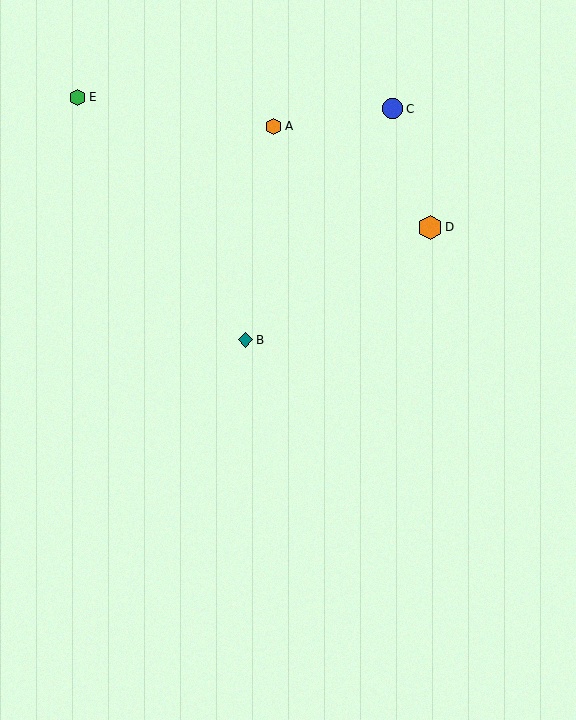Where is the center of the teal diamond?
The center of the teal diamond is at (245, 340).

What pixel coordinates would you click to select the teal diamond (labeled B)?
Click at (245, 340) to select the teal diamond B.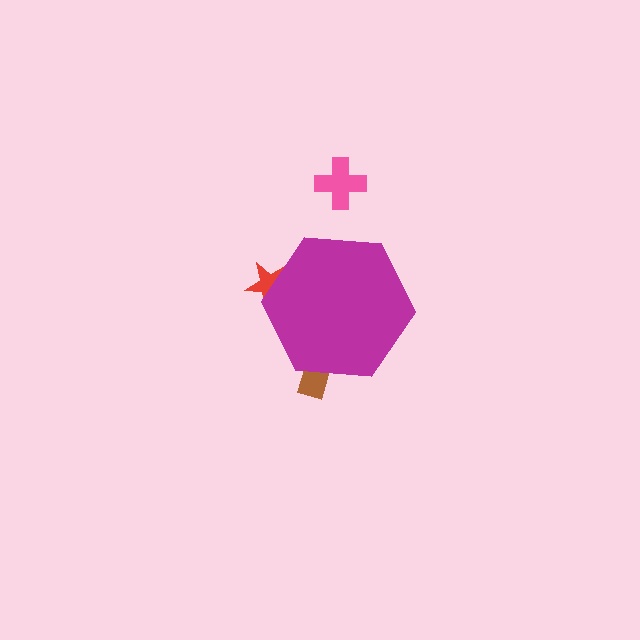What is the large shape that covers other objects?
A magenta hexagon.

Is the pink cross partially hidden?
No, the pink cross is fully visible.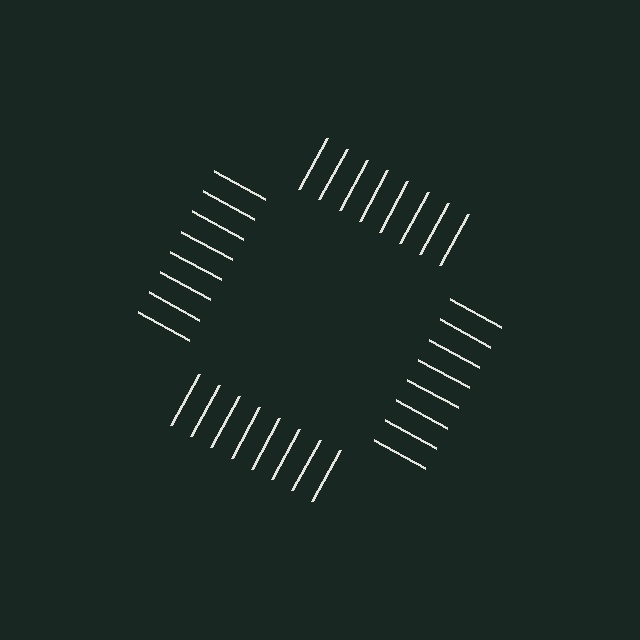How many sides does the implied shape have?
4 sides — the line-ends trace a square.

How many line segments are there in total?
32 — 8 along each of the 4 edges.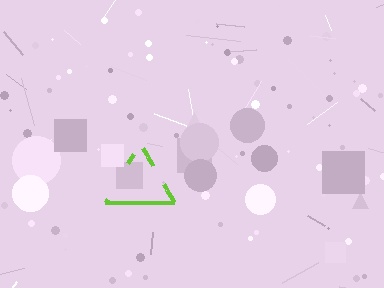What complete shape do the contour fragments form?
The contour fragments form a triangle.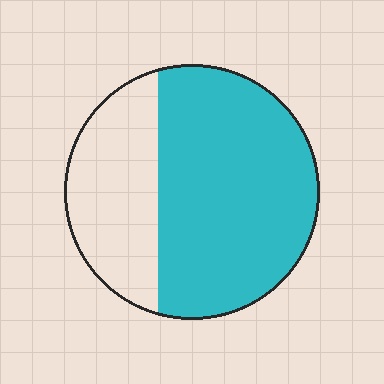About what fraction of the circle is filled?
About two thirds (2/3).